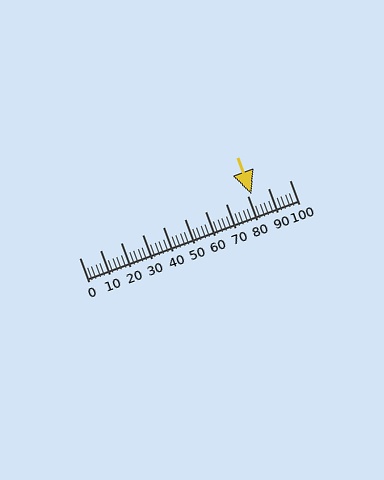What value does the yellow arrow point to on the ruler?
The yellow arrow points to approximately 82.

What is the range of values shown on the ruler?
The ruler shows values from 0 to 100.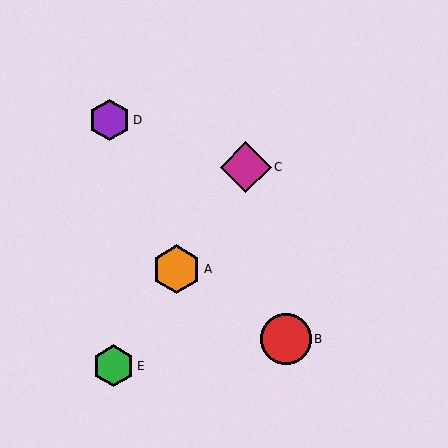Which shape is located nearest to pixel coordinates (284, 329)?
The red circle (labeled B) at (286, 339) is nearest to that location.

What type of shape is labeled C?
Shape C is a magenta diamond.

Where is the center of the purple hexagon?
The center of the purple hexagon is at (110, 120).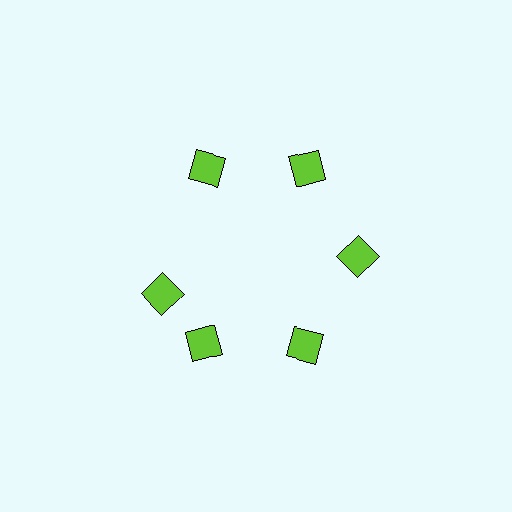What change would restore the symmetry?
The symmetry would be restored by rotating it back into even spacing with its neighbors so that all 6 squares sit at equal angles and equal distance from the center.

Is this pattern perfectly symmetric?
No. The 6 lime squares are arranged in a ring, but one element near the 9 o'clock position is rotated out of alignment along the ring, breaking the 6-fold rotational symmetry.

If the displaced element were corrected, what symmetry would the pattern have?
It would have 6-fold rotational symmetry — the pattern would map onto itself every 60 degrees.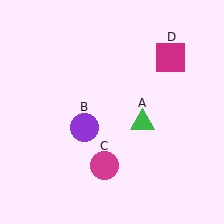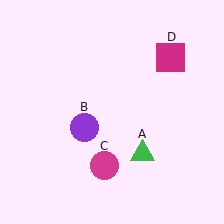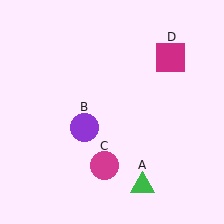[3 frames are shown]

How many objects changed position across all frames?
1 object changed position: green triangle (object A).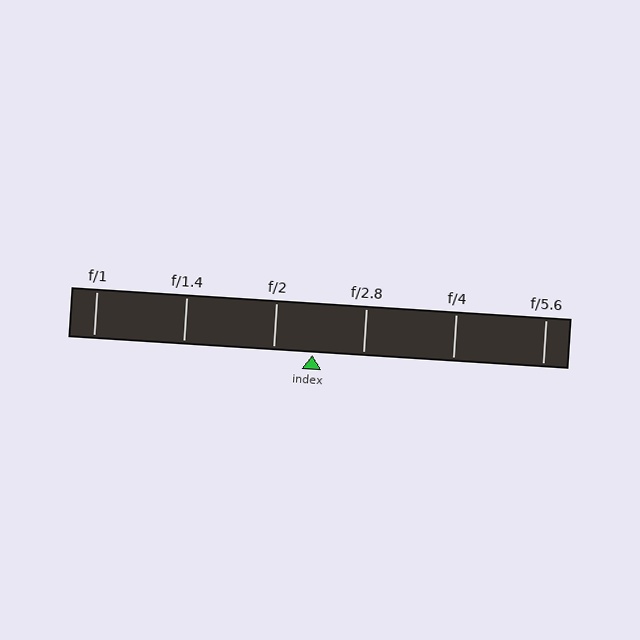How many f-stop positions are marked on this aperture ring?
There are 6 f-stop positions marked.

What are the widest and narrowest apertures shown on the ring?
The widest aperture shown is f/1 and the narrowest is f/5.6.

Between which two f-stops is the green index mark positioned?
The index mark is between f/2 and f/2.8.